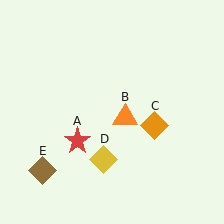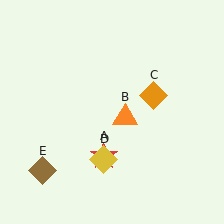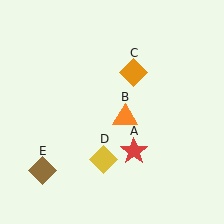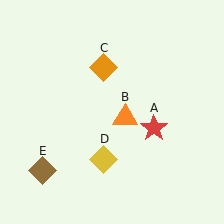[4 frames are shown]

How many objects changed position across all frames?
2 objects changed position: red star (object A), orange diamond (object C).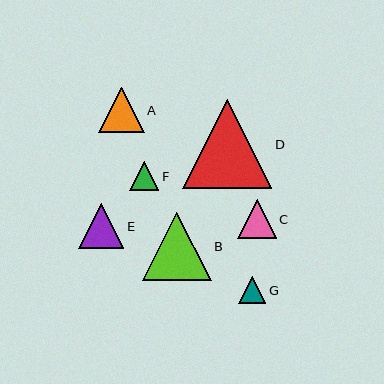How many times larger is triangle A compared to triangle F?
Triangle A is approximately 1.6 times the size of triangle F.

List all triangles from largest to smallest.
From largest to smallest: D, B, A, E, C, F, G.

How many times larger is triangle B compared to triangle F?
Triangle B is approximately 2.3 times the size of triangle F.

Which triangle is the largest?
Triangle D is the largest with a size of approximately 89 pixels.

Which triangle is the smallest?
Triangle G is the smallest with a size of approximately 27 pixels.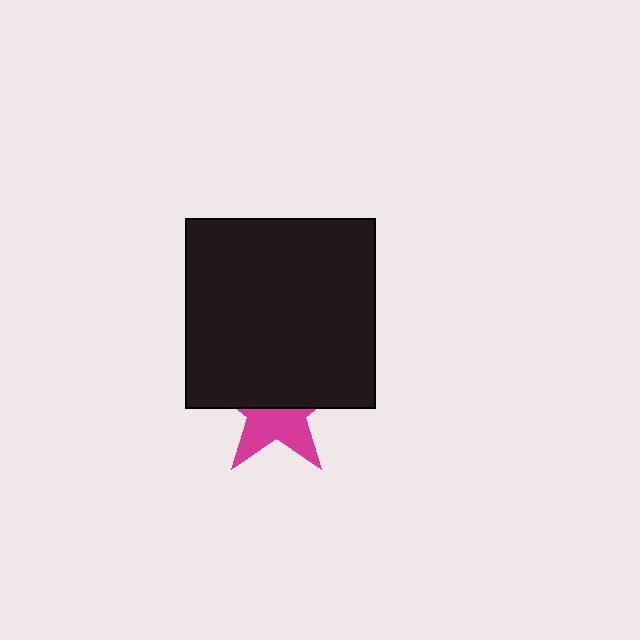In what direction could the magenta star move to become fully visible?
The magenta star could move down. That would shift it out from behind the black square entirely.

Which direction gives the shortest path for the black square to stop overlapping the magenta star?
Moving up gives the shortest separation.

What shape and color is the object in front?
The object in front is a black square.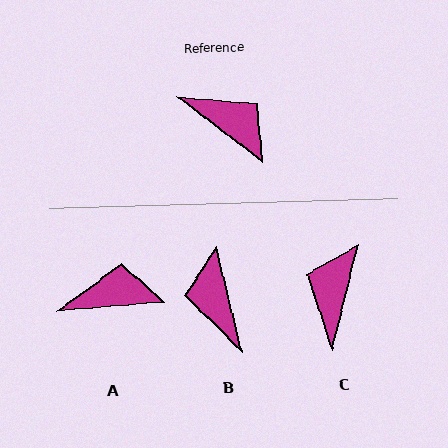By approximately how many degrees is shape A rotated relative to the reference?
Approximately 42 degrees counter-clockwise.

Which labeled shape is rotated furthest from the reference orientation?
B, about 141 degrees away.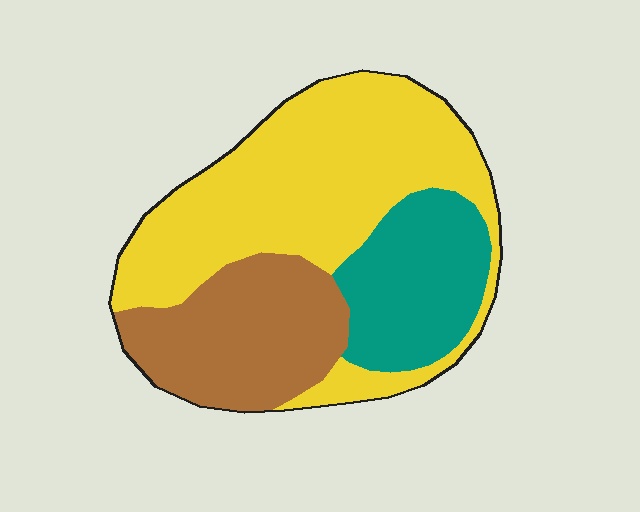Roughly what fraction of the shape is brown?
Brown takes up about one quarter (1/4) of the shape.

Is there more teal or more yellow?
Yellow.